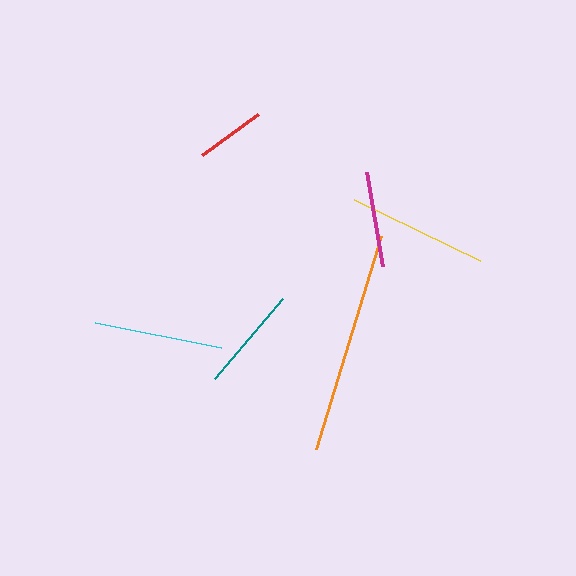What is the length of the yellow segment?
The yellow segment is approximately 139 pixels long.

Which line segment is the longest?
The orange line is the longest at approximately 223 pixels.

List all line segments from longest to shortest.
From longest to shortest: orange, yellow, cyan, teal, magenta, red.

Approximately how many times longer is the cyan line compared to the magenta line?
The cyan line is approximately 1.4 times the length of the magenta line.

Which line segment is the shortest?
The red line is the shortest at approximately 69 pixels.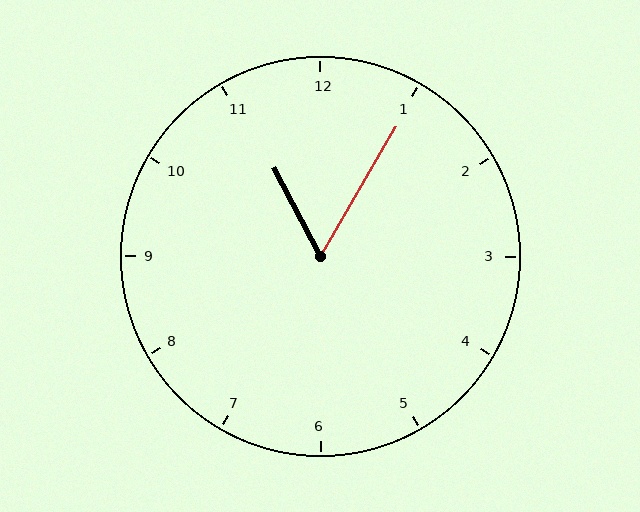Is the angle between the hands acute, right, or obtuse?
It is acute.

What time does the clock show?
11:05.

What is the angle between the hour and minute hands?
Approximately 58 degrees.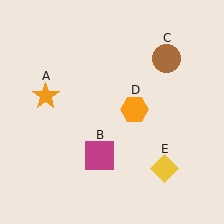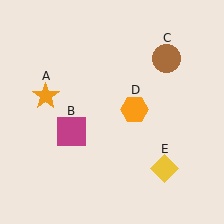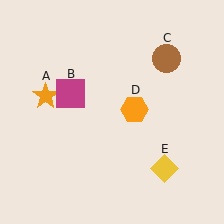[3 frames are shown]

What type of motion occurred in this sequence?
The magenta square (object B) rotated clockwise around the center of the scene.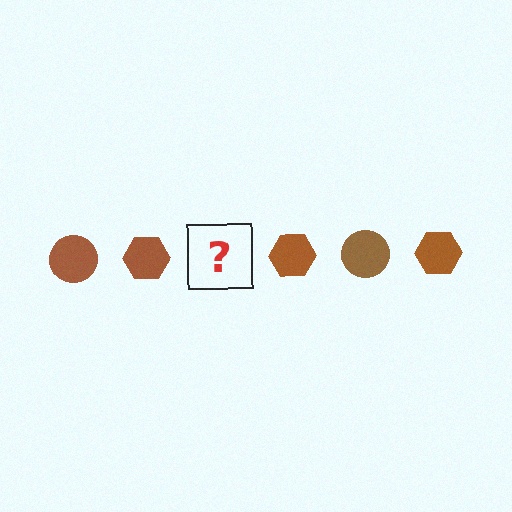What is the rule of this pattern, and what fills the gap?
The rule is that the pattern cycles through circle, hexagon shapes in brown. The gap should be filled with a brown circle.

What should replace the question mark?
The question mark should be replaced with a brown circle.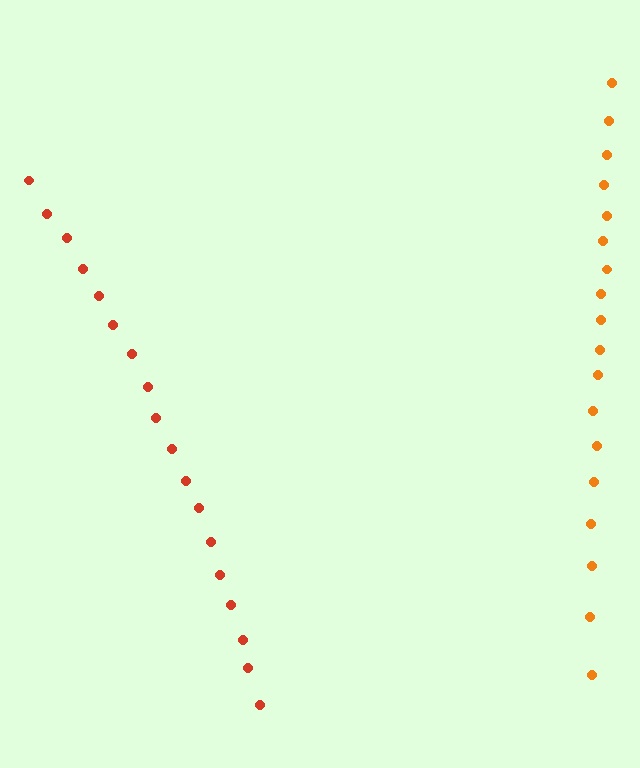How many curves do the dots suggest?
There are 2 distinct paths.